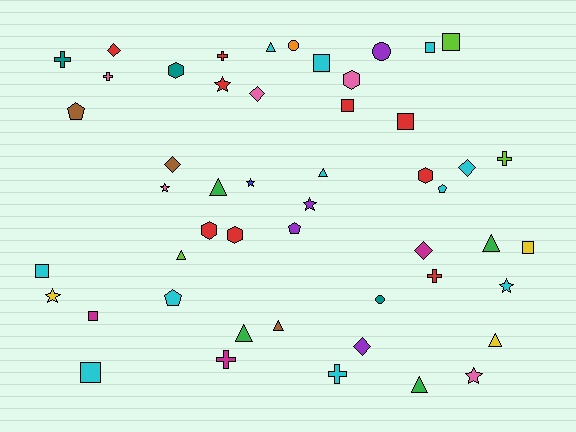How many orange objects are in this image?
There is 1 orange object.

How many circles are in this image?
There are 3 circles.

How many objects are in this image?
There are 50 objects.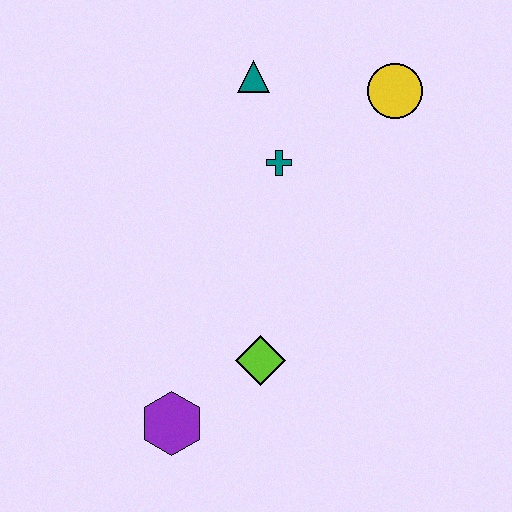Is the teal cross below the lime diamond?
No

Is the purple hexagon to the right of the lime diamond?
No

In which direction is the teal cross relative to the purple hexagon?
The teal cross is above the purple hexagon.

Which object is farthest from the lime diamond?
The yellow circle is farthest from the lime diamond.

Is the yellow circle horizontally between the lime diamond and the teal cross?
No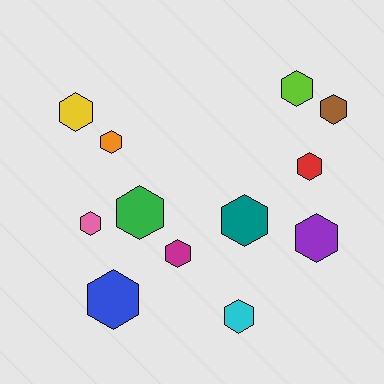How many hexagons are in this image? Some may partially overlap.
There are 12 hexagons.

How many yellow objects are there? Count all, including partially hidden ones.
There is 1 yellow object.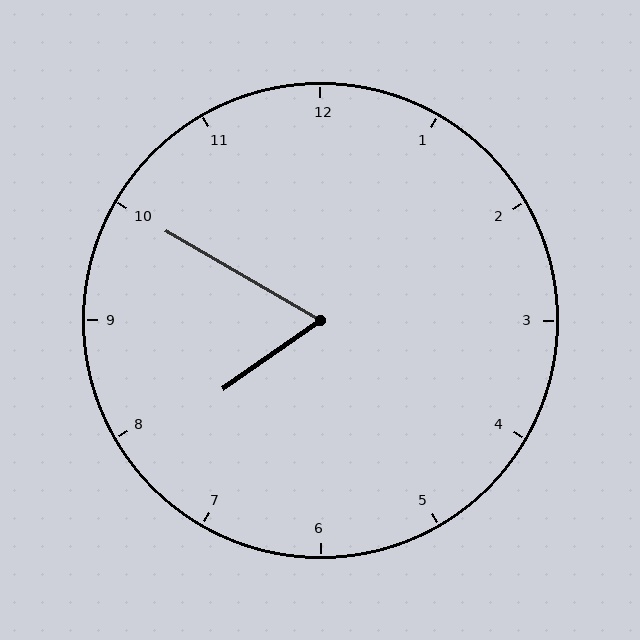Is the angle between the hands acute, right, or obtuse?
It is acute.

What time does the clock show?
7:50.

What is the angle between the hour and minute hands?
Approximately 65 degrees.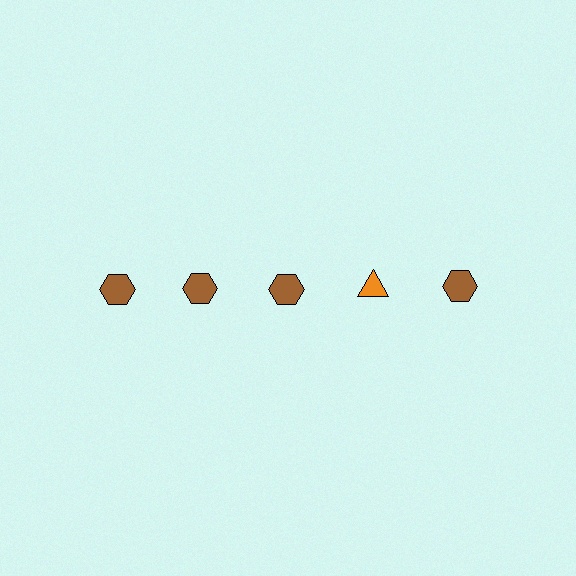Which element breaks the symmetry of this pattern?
The orange triangle in the top row, second from right column breaks the symmetry. All other shapes are brown hexagons.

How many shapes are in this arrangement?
There are 5 shapes arranged in a grid pattern.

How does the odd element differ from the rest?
It differs in both color (orange instead of brown) and shape (triangle instead of hexagon).